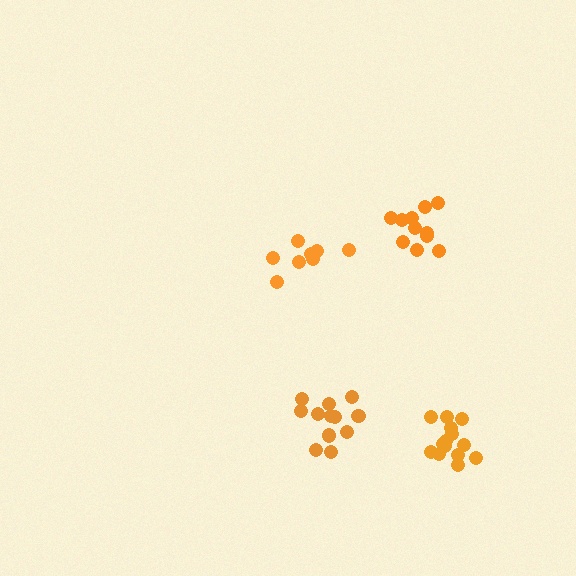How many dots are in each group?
Group 1: 12 dots, Group 2: 14 dots, Group 3: 11 dots, Group 4: 8 dots (45 total).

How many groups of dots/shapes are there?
There are 4 groups.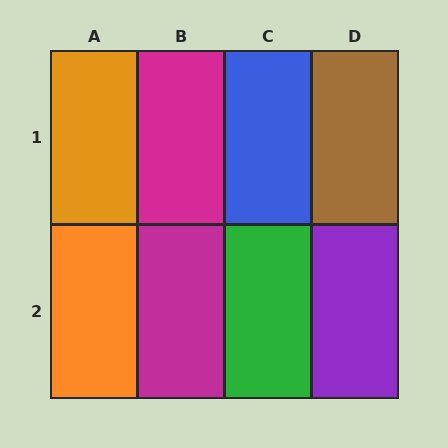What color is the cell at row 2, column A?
Orange.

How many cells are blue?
1 cell is blue.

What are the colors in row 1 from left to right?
Orange, magenta, blue, brown.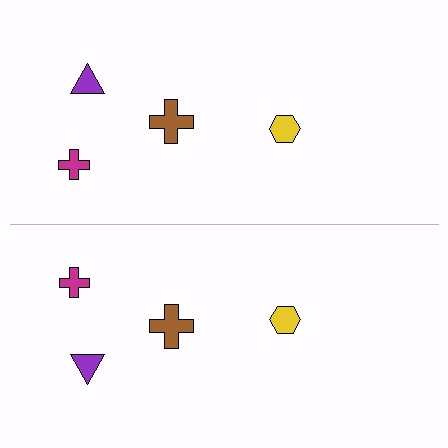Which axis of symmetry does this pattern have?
The pattern has a horizontal axis of symmetry running through the center of the image.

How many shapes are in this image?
There are 8 shapes in this image.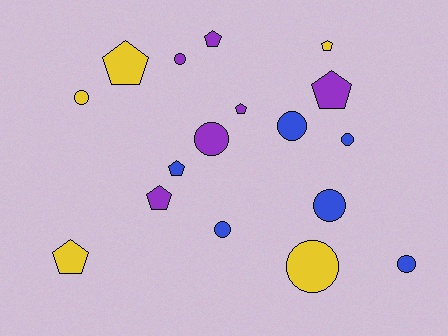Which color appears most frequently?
Purple, with 6 objects.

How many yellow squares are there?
There are no yellow squares.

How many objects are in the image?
There are 17 objects.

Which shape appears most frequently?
Circle, with 9 objects.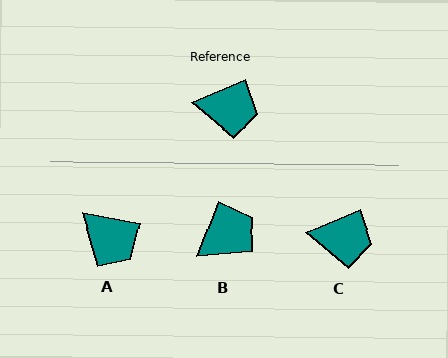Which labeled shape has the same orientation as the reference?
C.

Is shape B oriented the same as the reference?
No, it is off by about 45 degrees.